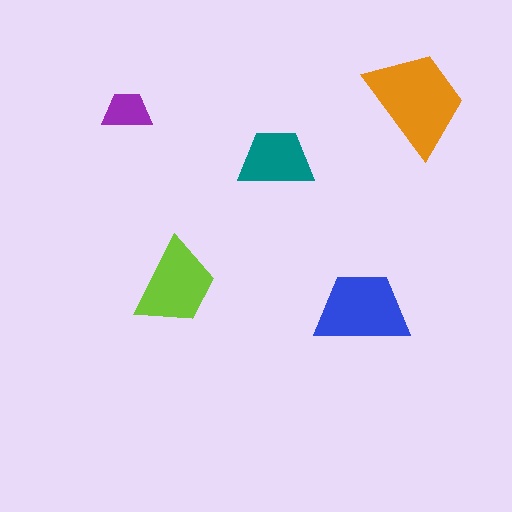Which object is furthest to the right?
The orange trapezoid is rightmost.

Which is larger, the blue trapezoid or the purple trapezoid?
The blue one.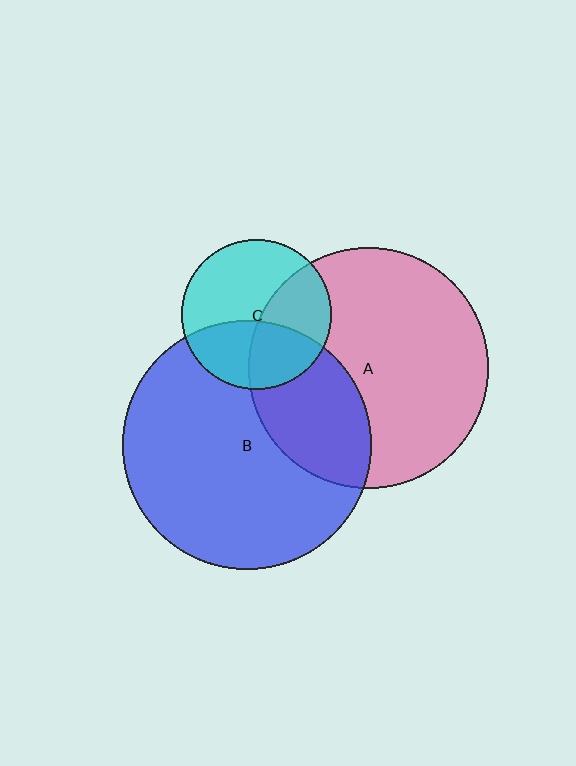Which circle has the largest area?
Circle B (blue).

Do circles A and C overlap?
Yes.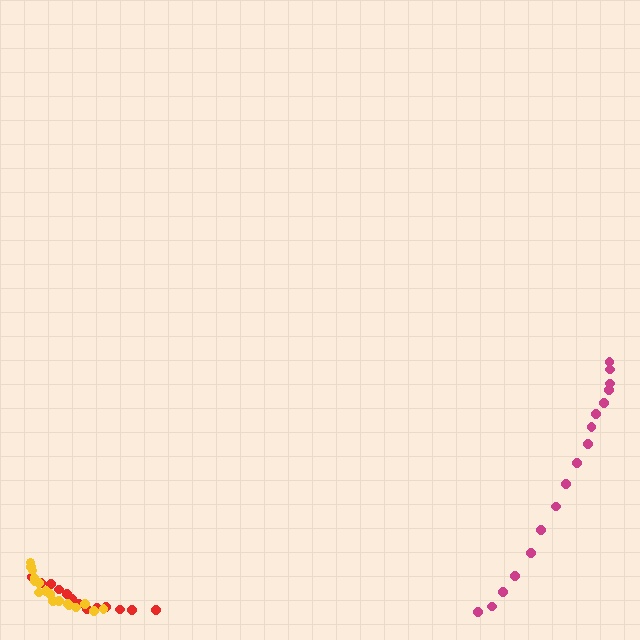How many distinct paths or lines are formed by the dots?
There are 3 distinct paths.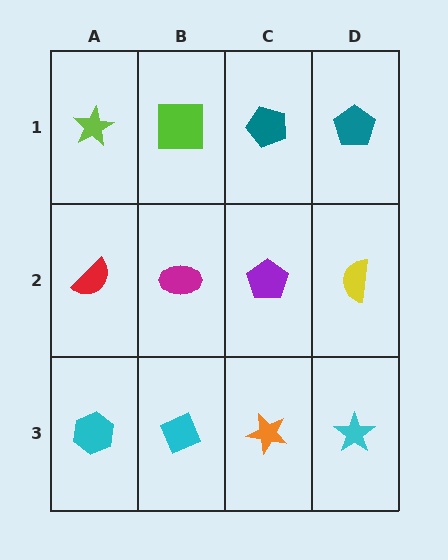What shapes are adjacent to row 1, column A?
A red semicircle (row 2, column A), a lime square (row 1, column B).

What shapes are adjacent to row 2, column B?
A lime square (row 1, column B), a cyan diamond (row 3, column B), a red semicircle (row 2, column A), a purple pentagon (row 2, column C).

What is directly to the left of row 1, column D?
A teal pentagon.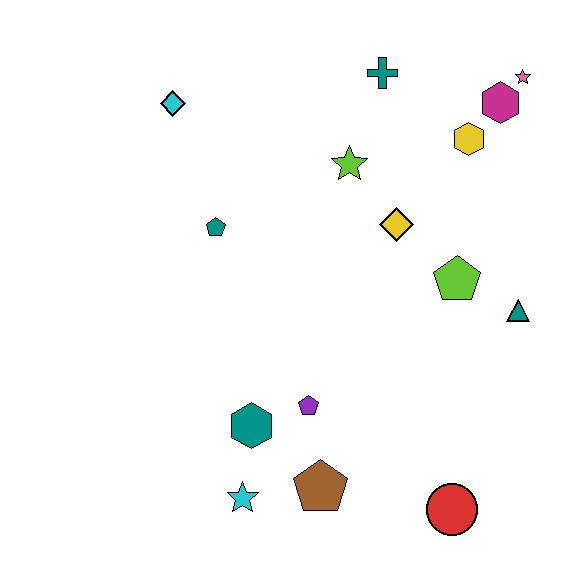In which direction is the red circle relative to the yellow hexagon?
The red circle is below the yellow hexagon.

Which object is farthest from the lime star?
The red circle is farthest from the lime star.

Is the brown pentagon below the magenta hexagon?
Yes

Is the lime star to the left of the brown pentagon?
No